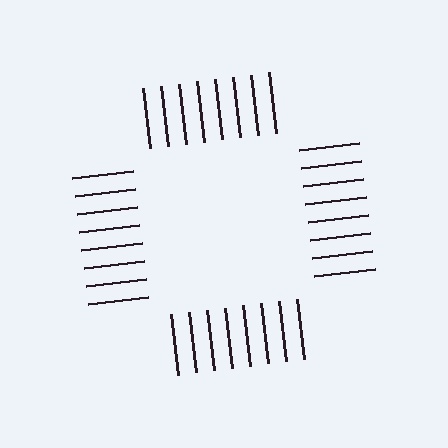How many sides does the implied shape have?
4 sides — the line-ends trace a square.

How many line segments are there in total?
32 — 8 along each of the 4 edges.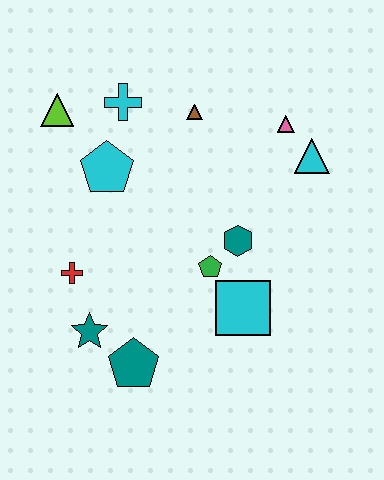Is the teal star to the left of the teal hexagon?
Yes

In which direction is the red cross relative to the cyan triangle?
The red cross is to the left of the cyan triangle.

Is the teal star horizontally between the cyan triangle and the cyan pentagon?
No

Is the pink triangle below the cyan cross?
Yes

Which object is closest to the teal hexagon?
The green pentagon is closest to the teal hexagon.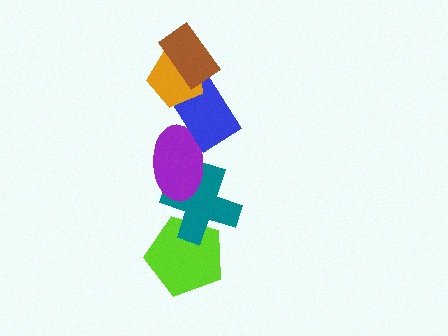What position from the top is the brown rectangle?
The brown rectangle is 1st from the top.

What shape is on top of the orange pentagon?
The brown rectangle is on top of the orange pentagon.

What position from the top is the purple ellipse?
The purple ellipse is 4th from the top.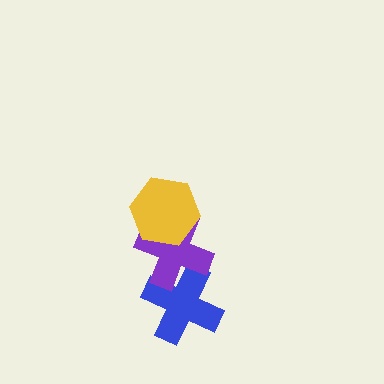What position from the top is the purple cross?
The purple cross is 2nd from the top.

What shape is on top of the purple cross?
The yellow hexagon is on top of the purple cross.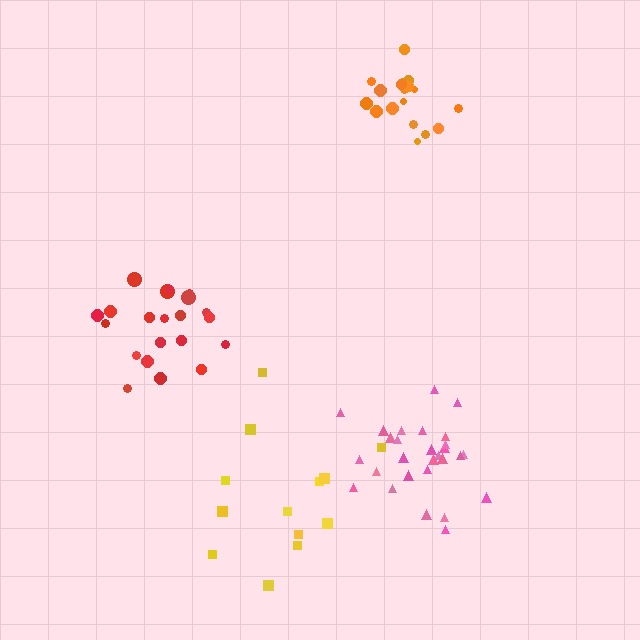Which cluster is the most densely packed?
Orange.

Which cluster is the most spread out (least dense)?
Yellow.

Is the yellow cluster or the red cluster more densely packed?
Red.